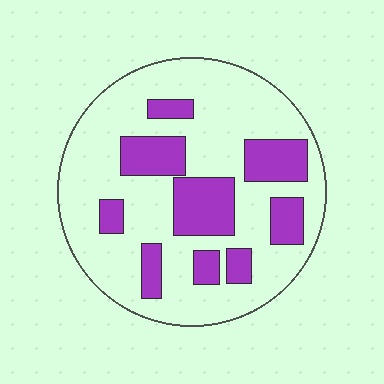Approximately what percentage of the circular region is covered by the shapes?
Approximately 25%.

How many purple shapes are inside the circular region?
9.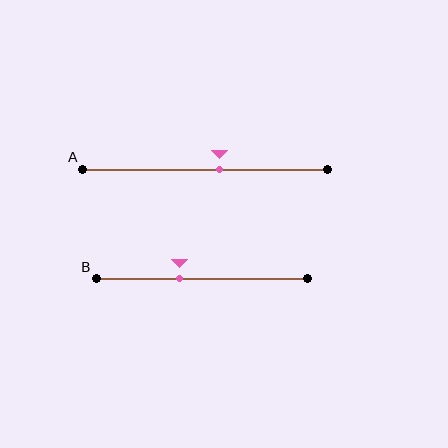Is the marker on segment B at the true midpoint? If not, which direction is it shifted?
No, the marker on segment B is shifted to the left by about 11% of the segment length.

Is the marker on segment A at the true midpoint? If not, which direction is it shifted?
No, the marker on segment A is shifted to the right by about 6% of the segment length.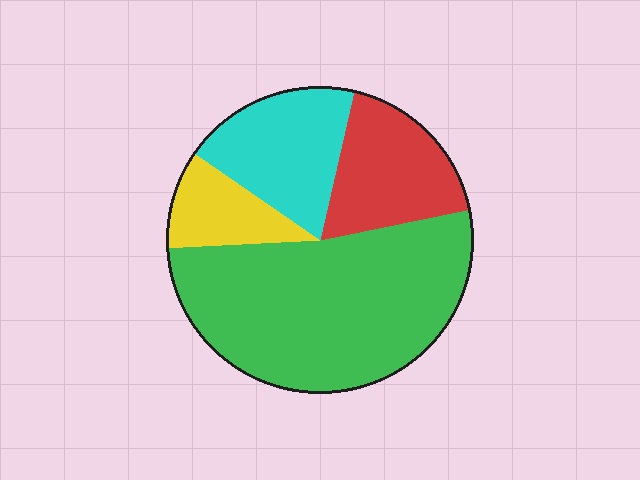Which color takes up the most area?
Green, at roughly 50%.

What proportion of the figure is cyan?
Cyan covers around 20% of the figure.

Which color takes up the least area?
Yellow, at roughly 10%.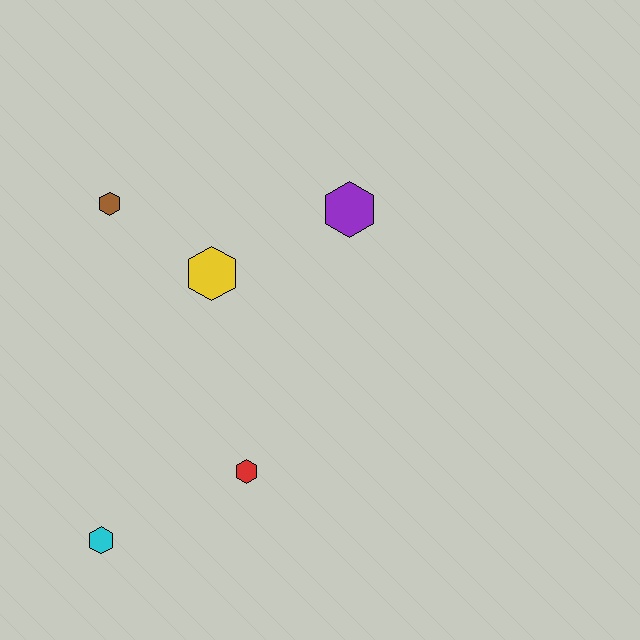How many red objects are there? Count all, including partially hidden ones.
There is 1 red object.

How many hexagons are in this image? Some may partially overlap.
There are 5 hexagons.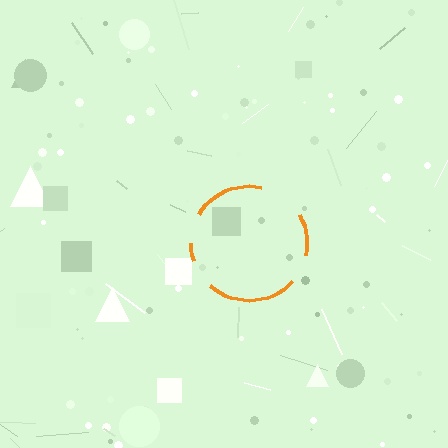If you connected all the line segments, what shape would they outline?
They would outline a circle.